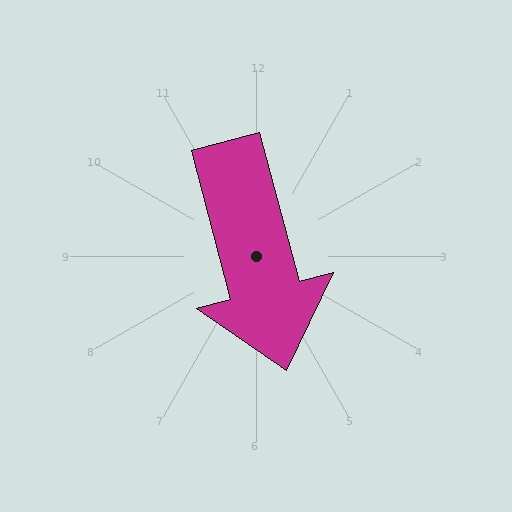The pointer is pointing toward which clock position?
Roughly 6 o'clock.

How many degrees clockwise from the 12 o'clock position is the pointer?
Approximately 165 degrees.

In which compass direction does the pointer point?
South.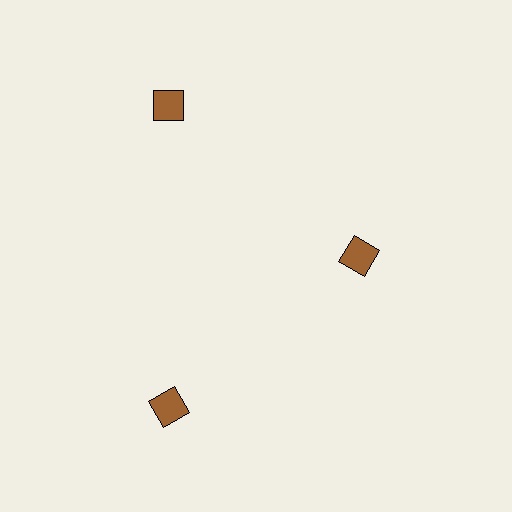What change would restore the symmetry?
The symmetry would be restored by moving it outward, back onto the ring so that all 3 diamonds sit at equal angles and equal distance from the center.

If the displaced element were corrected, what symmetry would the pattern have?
It would have 3-fold rotational symmetry — the pattern would map onto itself every 120 degrees.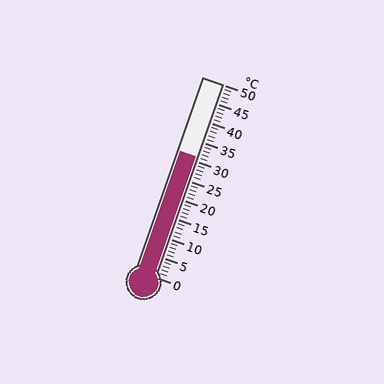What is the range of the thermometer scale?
The thermometer scale ranges from 0°C to 50°C.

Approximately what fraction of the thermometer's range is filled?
The thermometer is filled to approximately 60% of its range.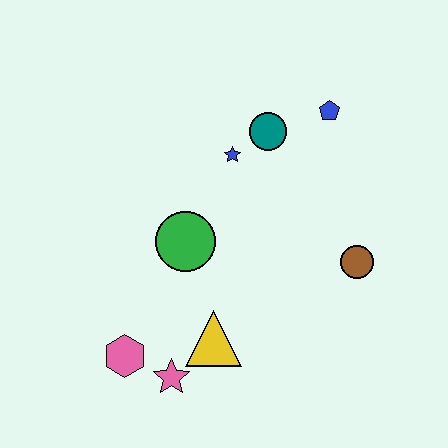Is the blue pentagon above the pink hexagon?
Yes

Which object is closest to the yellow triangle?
The pink star is closest to the yellow triangle.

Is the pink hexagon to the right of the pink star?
No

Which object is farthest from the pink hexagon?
The blue pentagon is farthest from the pink hexagon.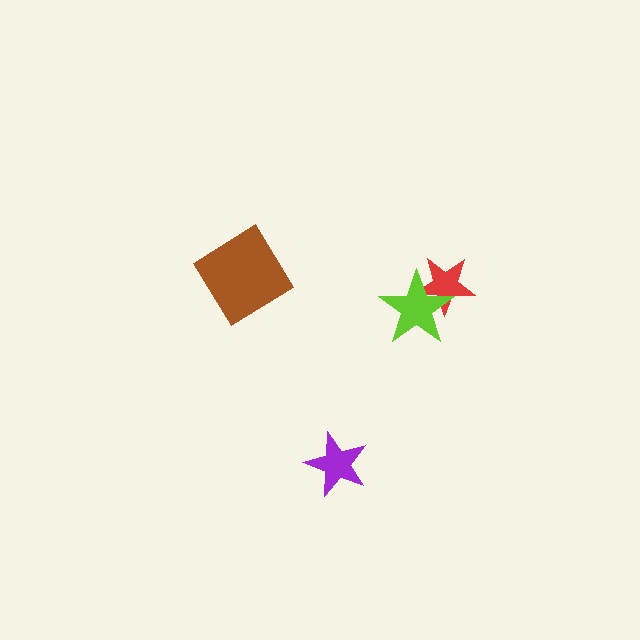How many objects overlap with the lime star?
1 object overlaps with the lime star.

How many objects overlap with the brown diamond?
0 objects overlap with the brown diamond.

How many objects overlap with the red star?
1 object overlaps with the red star.